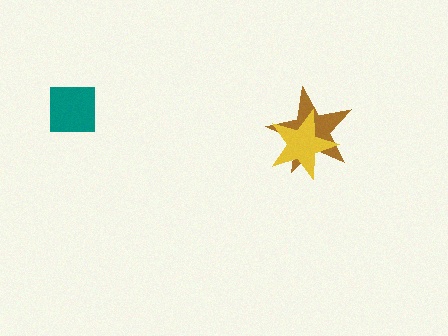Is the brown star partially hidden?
Yes, it is partially covered by another shape.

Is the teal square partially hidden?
No, no other shape covers it.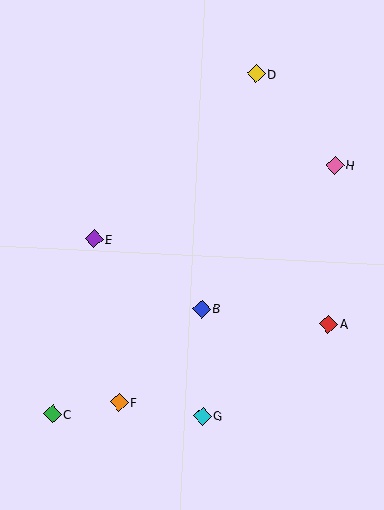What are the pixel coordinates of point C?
Point C is at (52, 414).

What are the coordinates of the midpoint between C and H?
The midpoint between C and H is at (194, 290).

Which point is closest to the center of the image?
Point B at (202, 309) is closest to the center.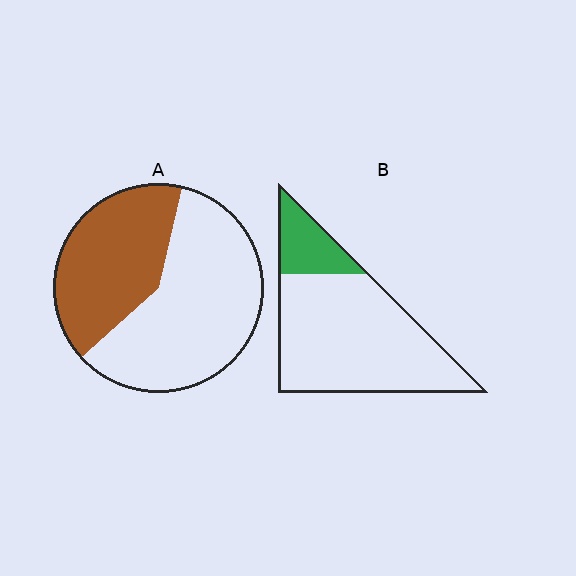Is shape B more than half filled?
No.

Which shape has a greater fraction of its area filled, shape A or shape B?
Shape A.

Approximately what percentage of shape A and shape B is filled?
A is approximately 40% and B is approximately 20%.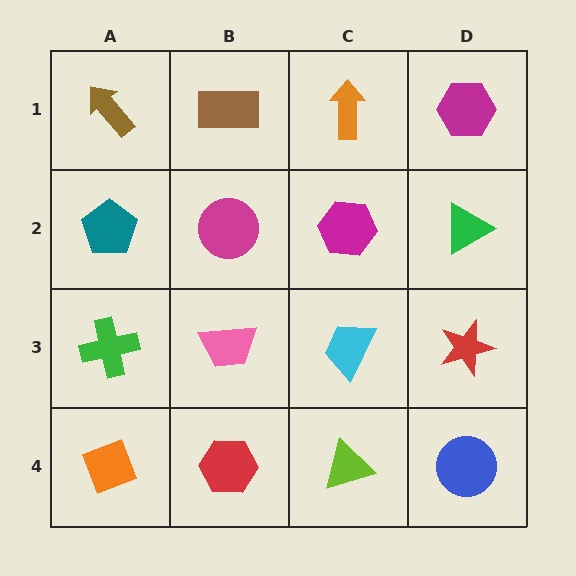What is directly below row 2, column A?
A green cross.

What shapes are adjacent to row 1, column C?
A magenta hexagon (row 2, column C), a brown rectangle (row 1, column B), a magenta hexagon (row 1, column D).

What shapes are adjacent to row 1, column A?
A teal pentagon (row 2, column A), a brown rectangle (row 1, column B).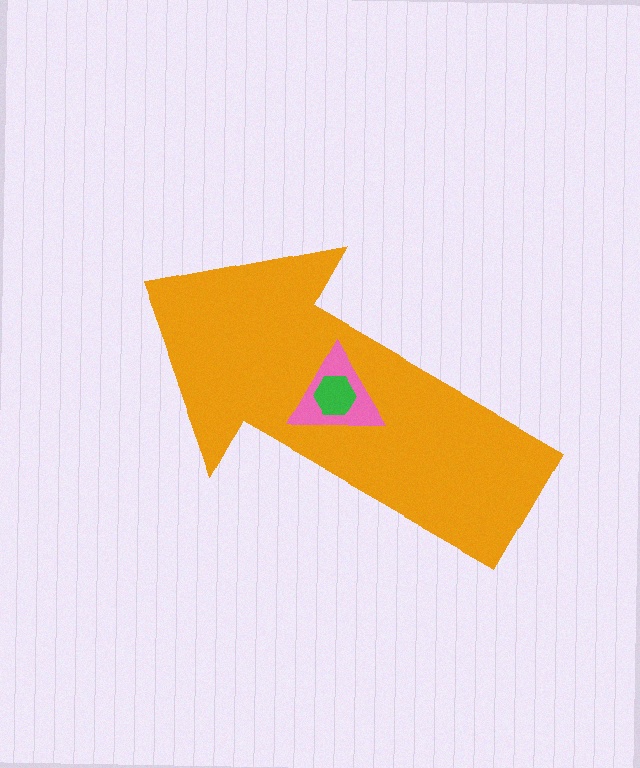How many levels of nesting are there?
3.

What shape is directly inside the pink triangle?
The green hexagon.